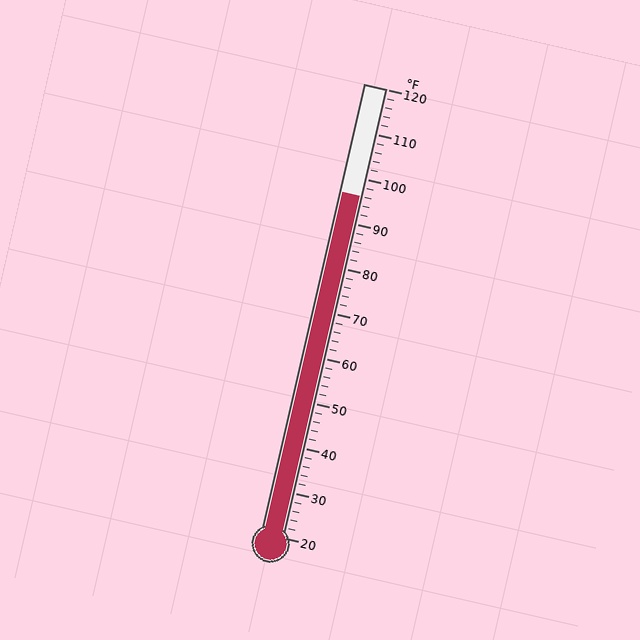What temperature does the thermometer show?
The thermometer shows approximately 96°F.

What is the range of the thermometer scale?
The thermometer scale ranges from 20°F to 120°F.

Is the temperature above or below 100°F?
The temperature is below 100°F.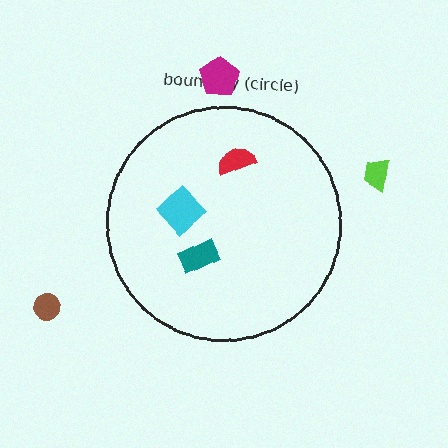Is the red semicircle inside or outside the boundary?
Inside.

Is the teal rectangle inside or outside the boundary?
Inside.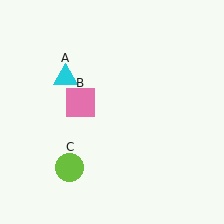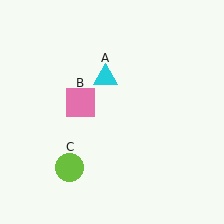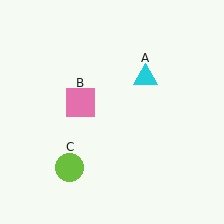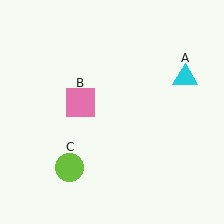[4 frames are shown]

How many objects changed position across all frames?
1 object changed position: cyan triangle (object A).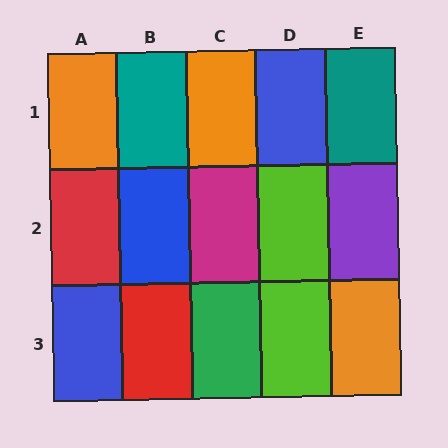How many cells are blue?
3 cells are blue.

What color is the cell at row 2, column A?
Red.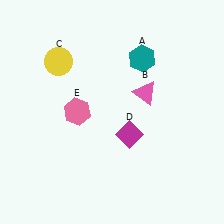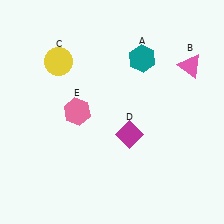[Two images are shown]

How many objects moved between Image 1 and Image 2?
1 object moved between the two images.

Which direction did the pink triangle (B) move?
The pink triangle (B) moved right.